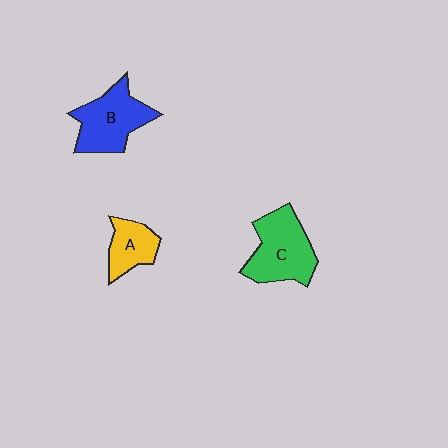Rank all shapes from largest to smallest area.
From largest to smallest: C (green), B (blue), A (yellow).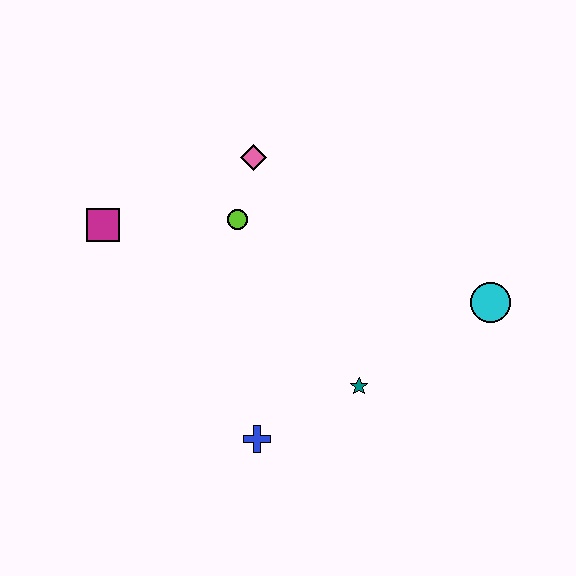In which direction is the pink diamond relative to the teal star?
The pink diamond is above the teal star.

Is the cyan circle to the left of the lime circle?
No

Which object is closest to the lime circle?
The pink diamond is closest to the lime circle.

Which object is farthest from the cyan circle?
The magenta square is farthest from the cyan circle.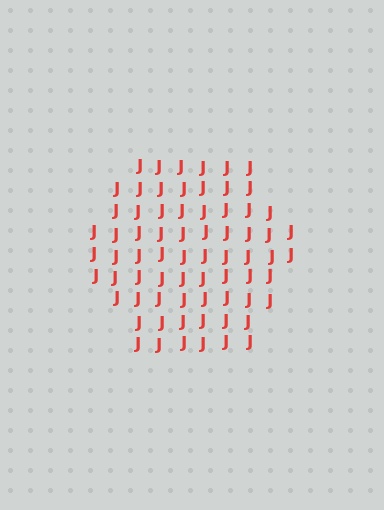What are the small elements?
The small elements are letter J's.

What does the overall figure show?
The overall figure shows a hexagon.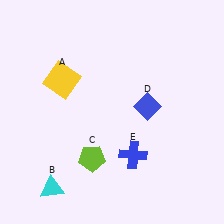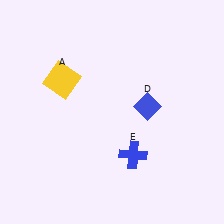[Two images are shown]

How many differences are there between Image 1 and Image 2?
There are 2 differences between the two images.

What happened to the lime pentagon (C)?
The lime pentagon (C) was removed in Image 2. It was in the bottom-left area of Image 1.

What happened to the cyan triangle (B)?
The cyan triangle (B) was removed in Image 2. It was in the bottom-left area of Image 1.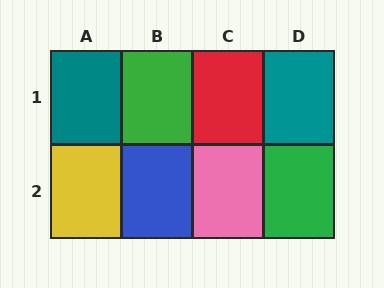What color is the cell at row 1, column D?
Teal.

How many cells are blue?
1 cell is blue.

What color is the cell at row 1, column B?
Green.